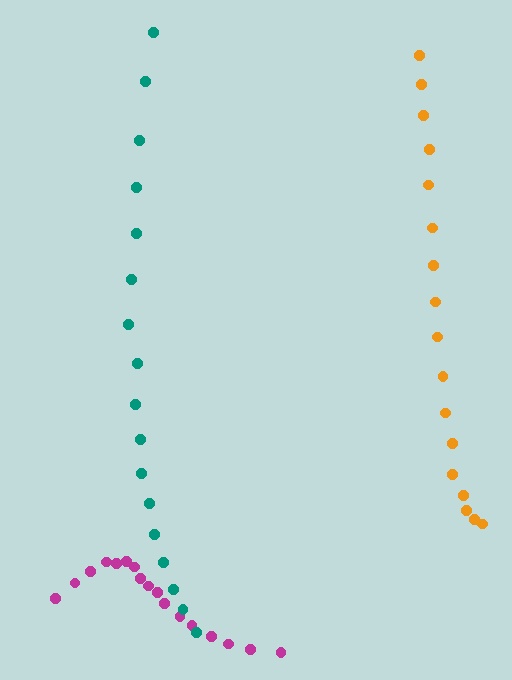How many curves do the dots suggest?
There are 3 distinct paths.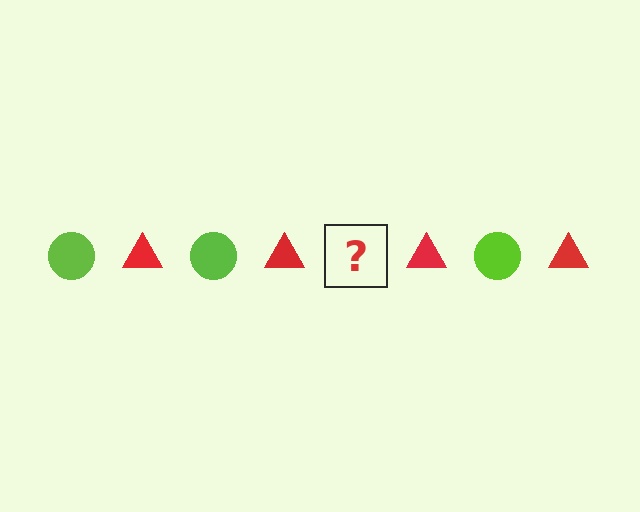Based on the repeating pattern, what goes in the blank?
The blank should be a lime circle.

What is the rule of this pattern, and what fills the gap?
The rule is that the pattern alternates between lime circle and red triangle. The gap should be filled with a lime circle.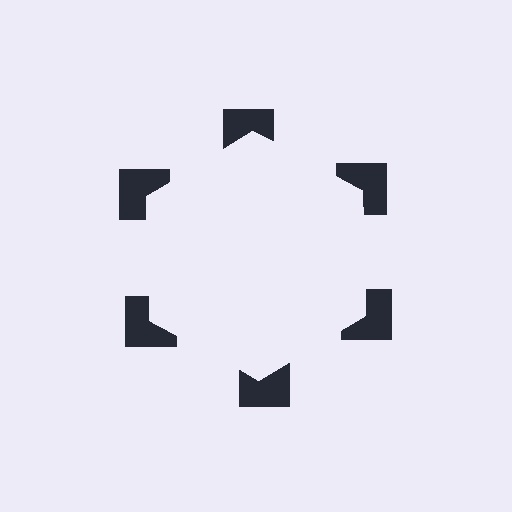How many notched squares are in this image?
There are 6 — one at each vertex of the illusory hexagon.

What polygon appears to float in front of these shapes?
An illusory hexagon — its edges are inferred from the aligned wedge cuts in the notched squares, not physically drawn.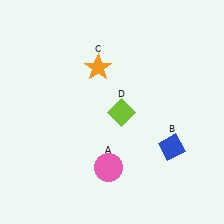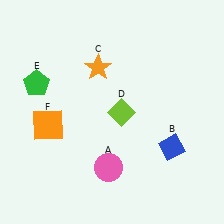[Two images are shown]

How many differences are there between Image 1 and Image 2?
There are 2 differences between the two images.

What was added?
A green pentagon (E), an orange square (F) were added in Image 2.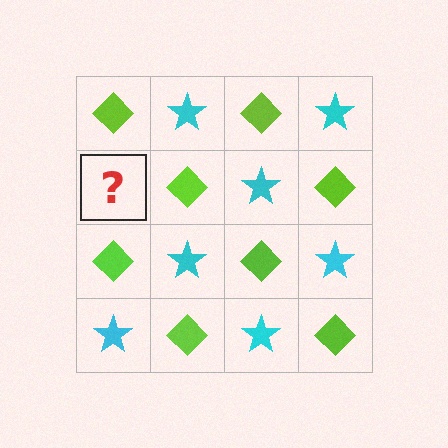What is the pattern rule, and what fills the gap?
The rule is that it alternates lime diamond and cyan star in a checkerboard pattern. The gap should be filled with a cyan star.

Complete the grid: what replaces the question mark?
The question mark should be replaced with a cyan star.